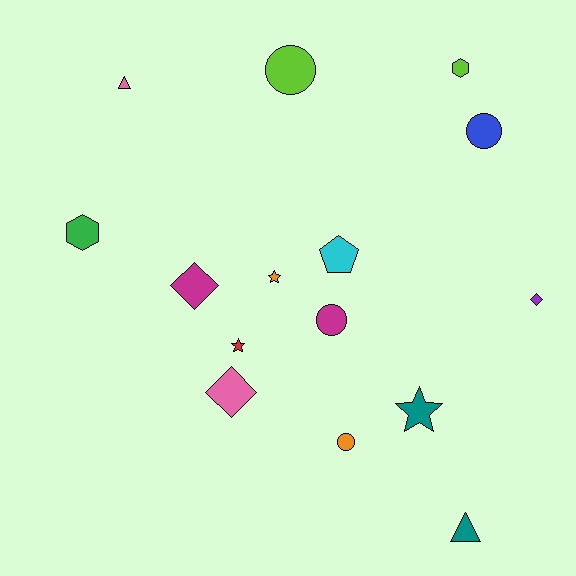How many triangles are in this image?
There are 2 triangles.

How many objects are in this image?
There are 15 objects.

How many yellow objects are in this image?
There are no yellow objects.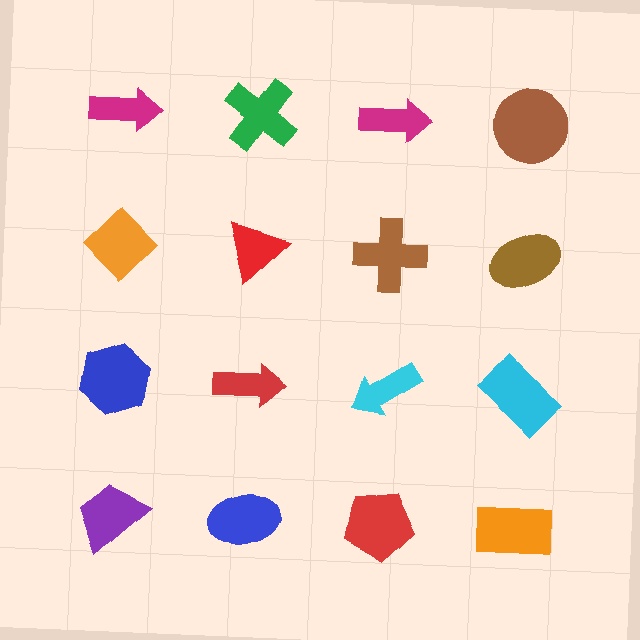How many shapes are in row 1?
4 shapes.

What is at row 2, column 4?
A brown ellipse.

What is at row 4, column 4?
An orange rectangle.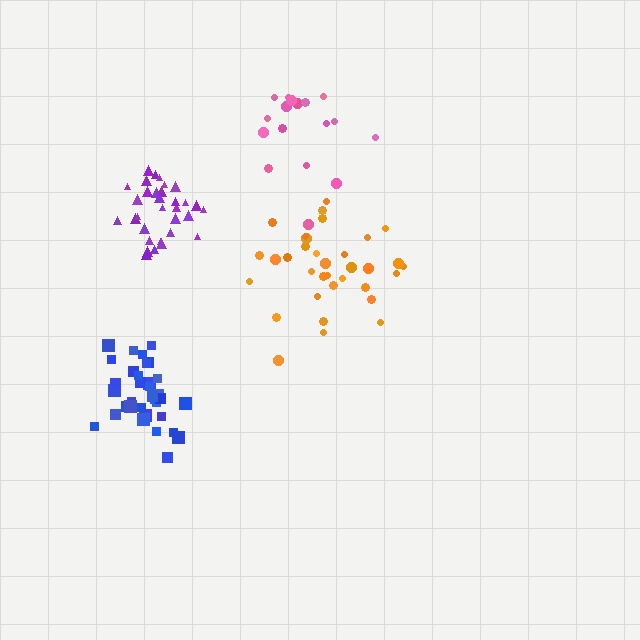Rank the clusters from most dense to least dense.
purple, blue, orange, pink.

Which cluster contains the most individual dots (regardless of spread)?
Orange (34).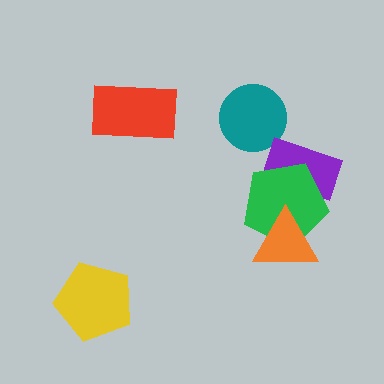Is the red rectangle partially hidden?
No, no other shape covers it.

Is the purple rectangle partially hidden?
Yes, it is partially covered by another shape.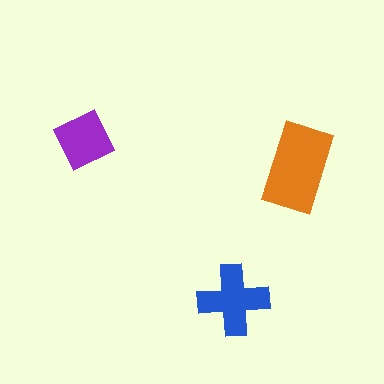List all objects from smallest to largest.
The purple diamond, the blue cross, the orange rectangle.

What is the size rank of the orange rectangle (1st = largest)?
1st.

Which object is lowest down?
The blue cross is bottommost.